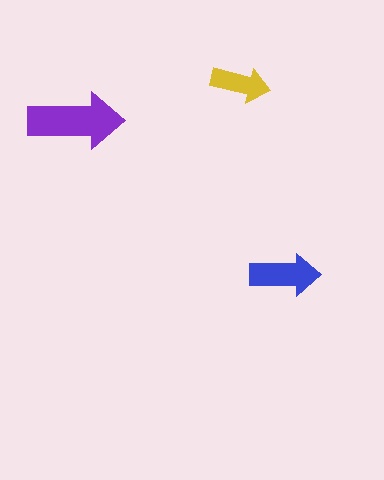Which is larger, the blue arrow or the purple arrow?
The purple one.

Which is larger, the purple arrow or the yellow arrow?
The purple one.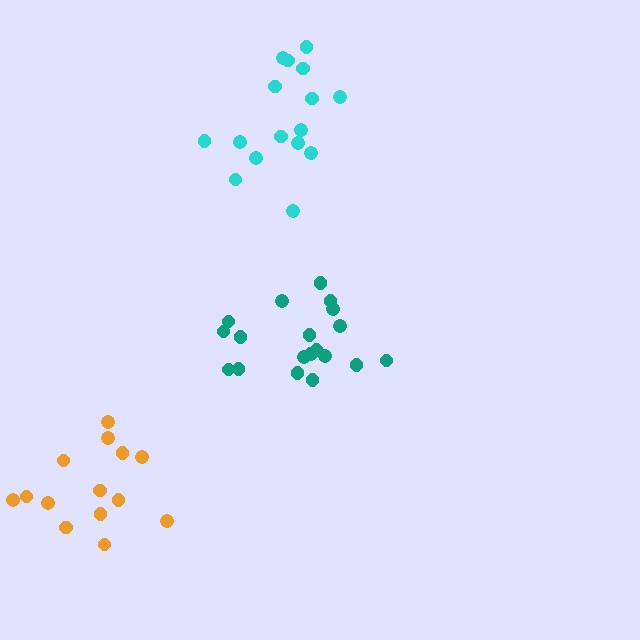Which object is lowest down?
The orange cluster is bottommost.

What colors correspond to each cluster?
The clusters are colored: teal, orange, cyan.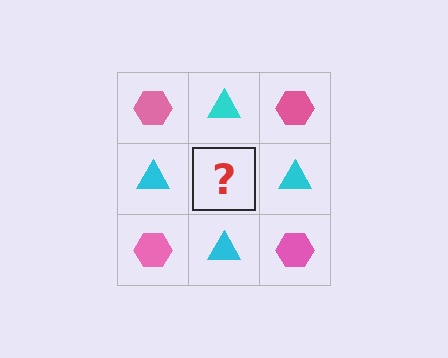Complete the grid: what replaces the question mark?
The question mark should be replaced with a pink hexagon.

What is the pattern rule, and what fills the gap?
The rule is that it alternates pink hexagon and cyan triangle in a checkerboard pattern. The gap should be filled with a pink hexagon.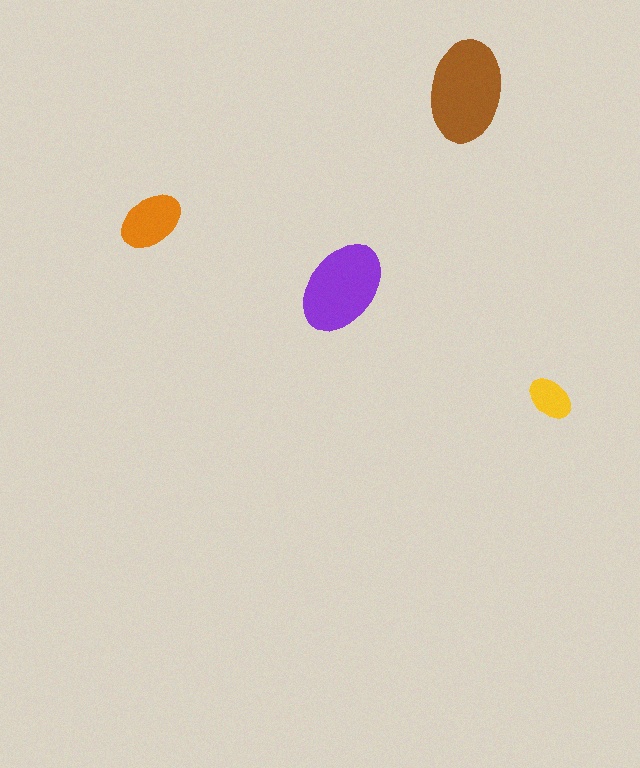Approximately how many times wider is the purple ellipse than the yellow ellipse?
About 2 times wider.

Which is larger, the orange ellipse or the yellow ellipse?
The orange one.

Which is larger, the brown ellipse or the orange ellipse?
The brown one.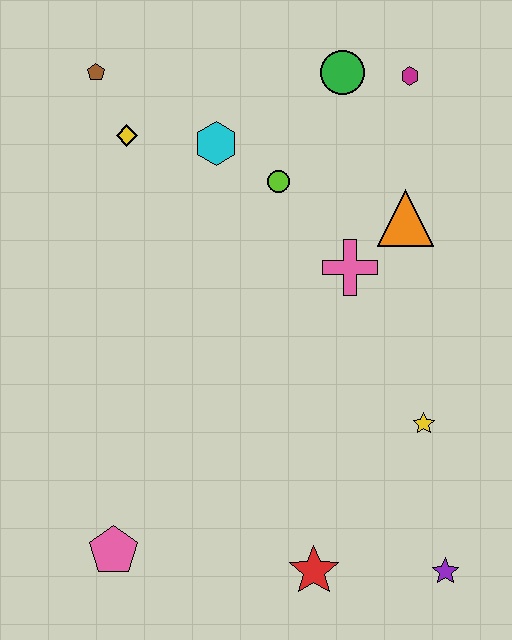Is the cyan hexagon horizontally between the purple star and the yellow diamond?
Yes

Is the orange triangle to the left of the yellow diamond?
No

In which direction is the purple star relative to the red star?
The purple star is to the right of the red star.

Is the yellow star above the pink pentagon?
Yes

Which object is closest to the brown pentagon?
The yellow diamond is closest to the brown pentagon.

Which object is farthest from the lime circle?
The purple star is farthest from the lime circle.